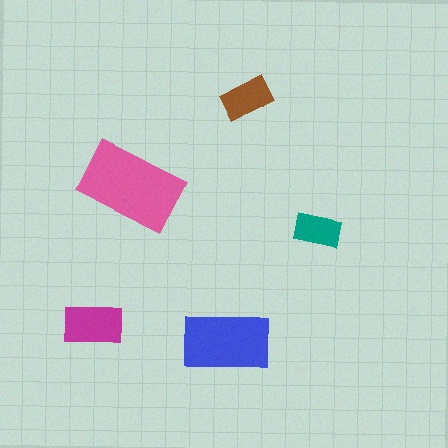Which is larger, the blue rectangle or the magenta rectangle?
The blue one.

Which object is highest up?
The brown rectangle is topmost.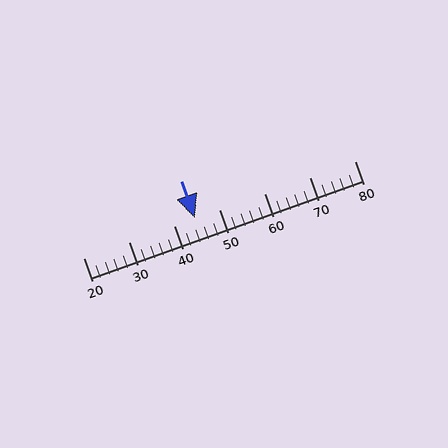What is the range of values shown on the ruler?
The ruler shows values from 20 to 80.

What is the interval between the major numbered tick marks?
The major tick marks are spaced 10 units apart.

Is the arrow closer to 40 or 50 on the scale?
The arrow is closer to 40.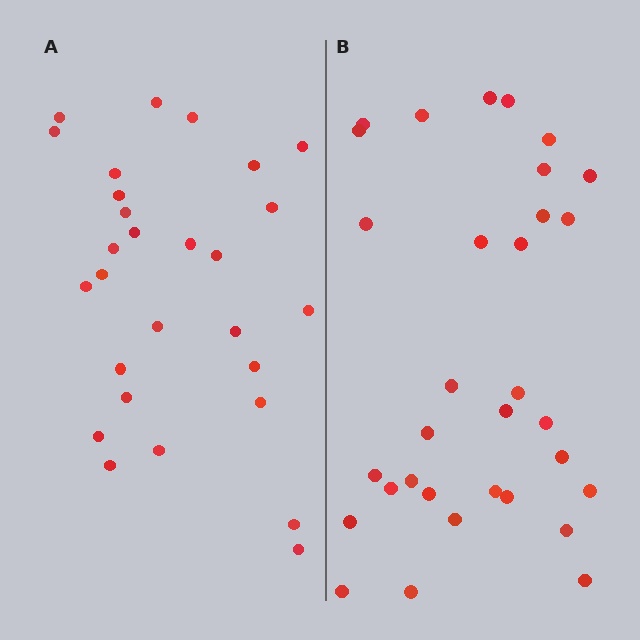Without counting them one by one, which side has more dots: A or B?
Region B (the right region) has more dots.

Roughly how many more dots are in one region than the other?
Region B has about 4 more dots than region A.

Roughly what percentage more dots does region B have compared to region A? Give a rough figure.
About 15% more.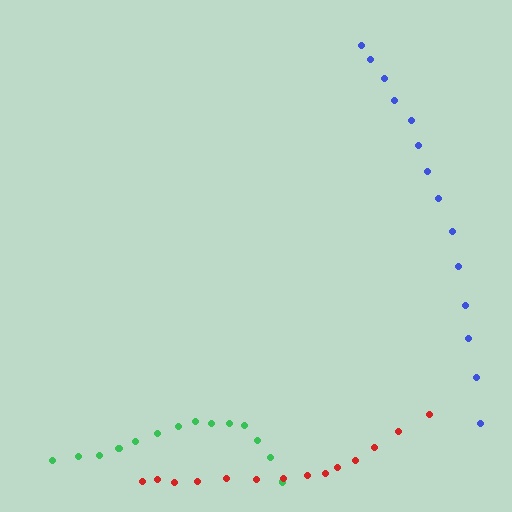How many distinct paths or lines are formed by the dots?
There are 3 distinct paths.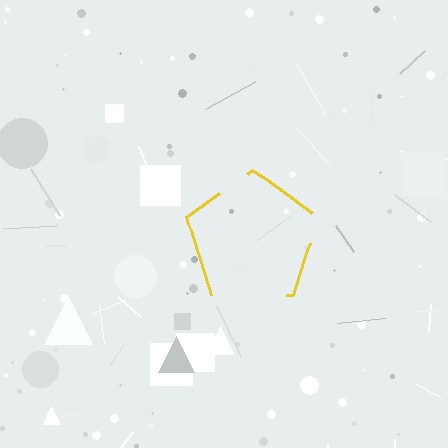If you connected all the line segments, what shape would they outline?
They would outline a pentagon.